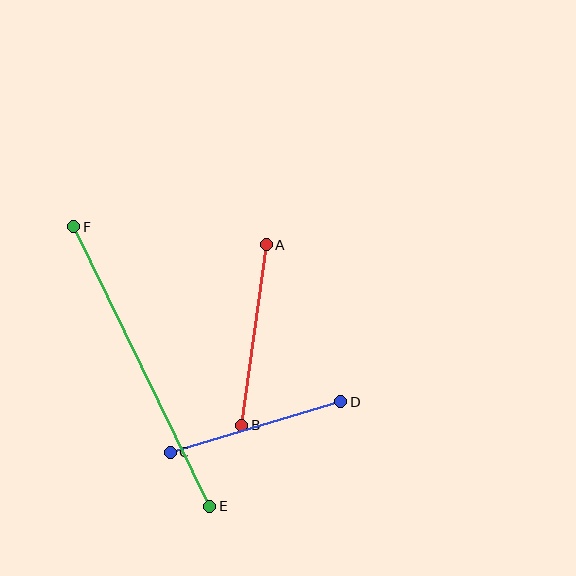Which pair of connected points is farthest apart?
Points E and F are farthest apart.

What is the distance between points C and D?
The distance is approximately 177 pixels.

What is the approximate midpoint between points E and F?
The midpoint is at approximately (142, 366) pixels.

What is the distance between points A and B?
The distance is approximately 182 pixels.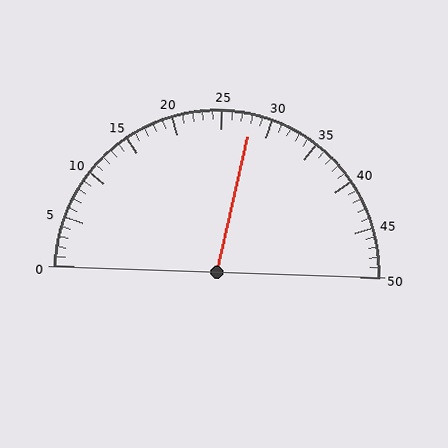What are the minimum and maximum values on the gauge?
The gauge ranges from 0 to 50.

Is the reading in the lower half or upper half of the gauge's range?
The reading is in the upper half of the range (0 to 50).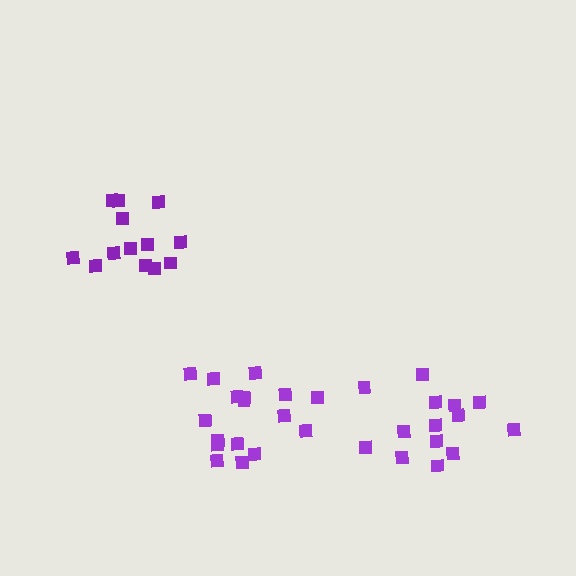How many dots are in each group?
Group 1: 17 dots, Group 2: 13 dots, Group 3: 14 dots (44 total).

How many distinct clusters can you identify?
There are 3 distinct clusters.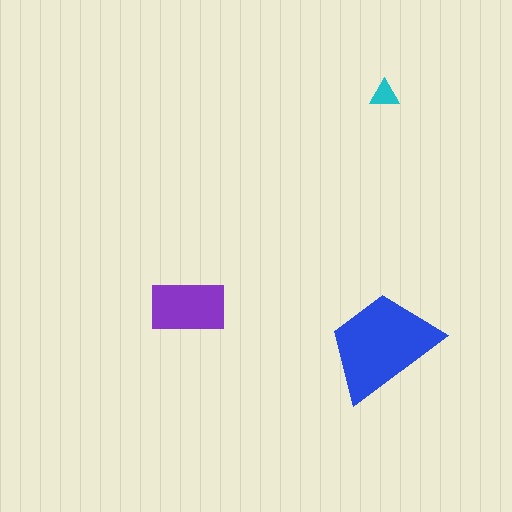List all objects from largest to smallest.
The blue trapezoid, the purple rectangle, the cyan triangle.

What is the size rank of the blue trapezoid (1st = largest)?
1st.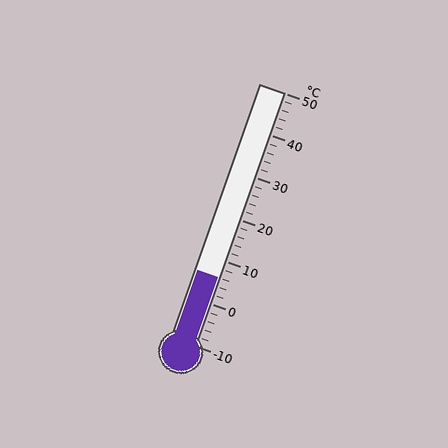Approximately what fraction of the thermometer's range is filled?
The thermometer is filled to approximately 25% of its range.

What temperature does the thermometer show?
The thermometer shows approximately 6°C.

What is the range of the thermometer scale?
The thermometer scale ranges from -10°C to 50°C.